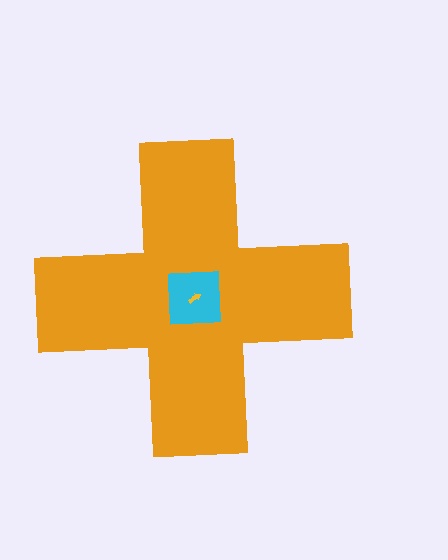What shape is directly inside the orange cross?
The cyan square.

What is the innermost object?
The yellow arrow.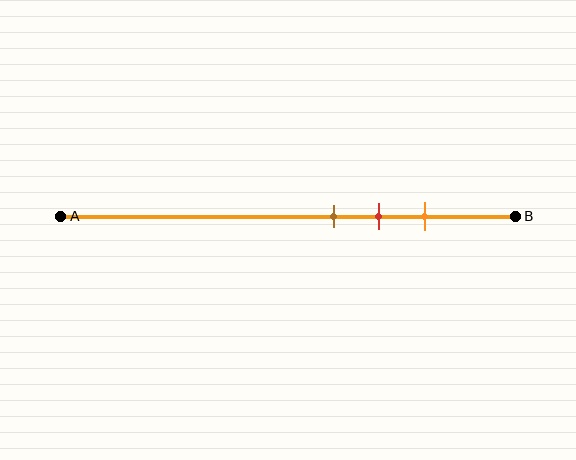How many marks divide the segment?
There are 3 marks dividing the segment.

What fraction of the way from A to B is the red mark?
The red mark is approximately 70% (0.7) of the way from A to B.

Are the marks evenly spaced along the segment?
Yes, the marks are approximately evenly spaced.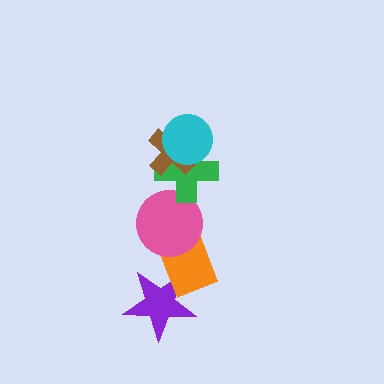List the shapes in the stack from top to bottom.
From top to bottom: the cyan circle, the brown cross, the green cross, the pink circle, the orange rectangle, the purple star.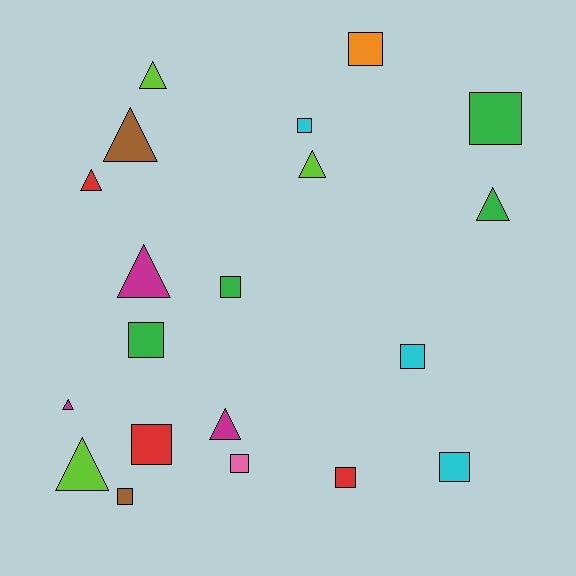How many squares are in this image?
There are 11 squares.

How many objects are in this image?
There are 20 objects.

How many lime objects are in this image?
There are 3 lime objects.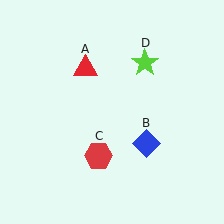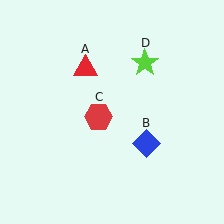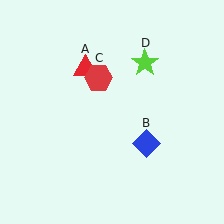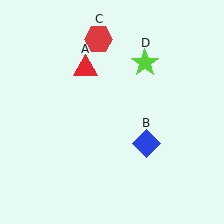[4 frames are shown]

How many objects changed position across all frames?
1 object changed position: red hexagon (object C).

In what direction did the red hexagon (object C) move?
The red hexagon (object C) moved up.